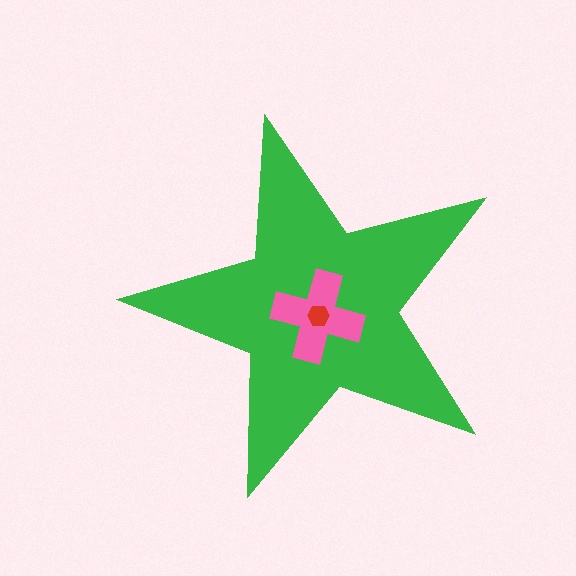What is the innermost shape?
The red hexagon.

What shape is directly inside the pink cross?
The red hexagon.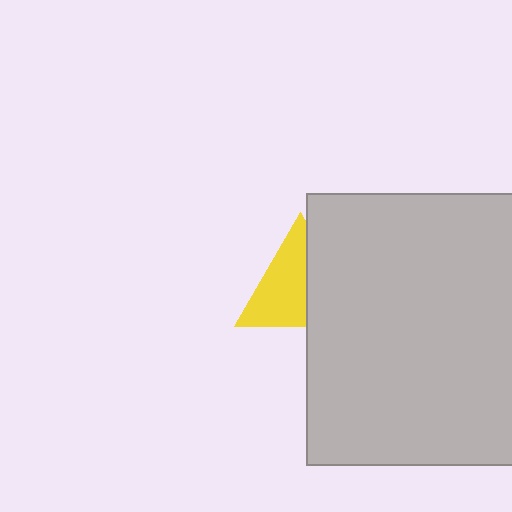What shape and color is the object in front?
The object in front is a light gray rectangle.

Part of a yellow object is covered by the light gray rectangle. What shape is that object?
It is a triangle.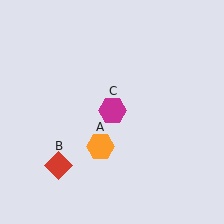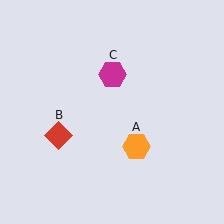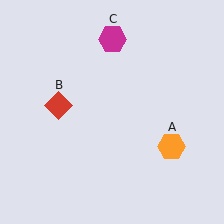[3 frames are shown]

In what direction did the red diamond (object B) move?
The red diamond (object B) moved up.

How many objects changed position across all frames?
3 objects changed position: orange hexagon (object A), red diamond (object B), magenta hexagon (object C).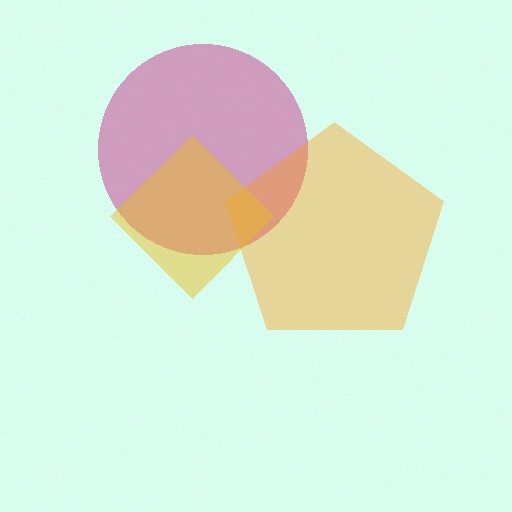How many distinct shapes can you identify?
There are 3 distinct shapes: a magenta circle, an orange pentagon, a yellow diamond.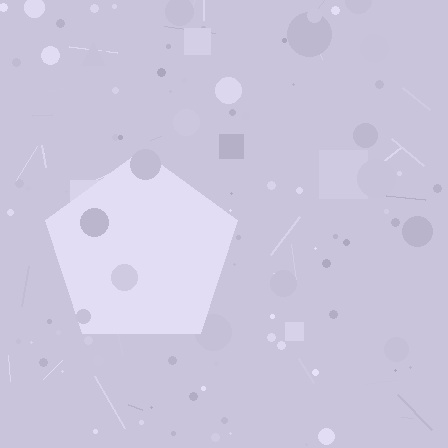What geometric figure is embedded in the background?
A pentagon is embedded in the background.